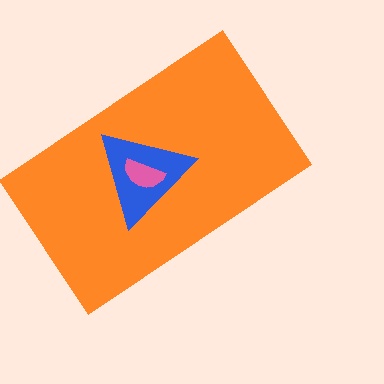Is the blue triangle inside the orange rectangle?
Yes.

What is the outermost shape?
The orange rectangle.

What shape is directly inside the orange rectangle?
The blue triangle.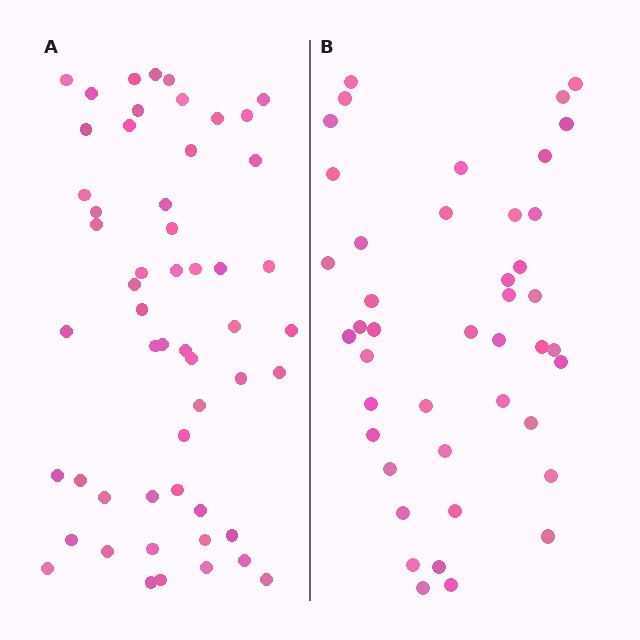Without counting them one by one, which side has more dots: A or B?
Region A (the left region) has more dots.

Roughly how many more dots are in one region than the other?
Region A has roughly 12 or so more dots than region B.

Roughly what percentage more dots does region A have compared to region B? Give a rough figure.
About 25% more.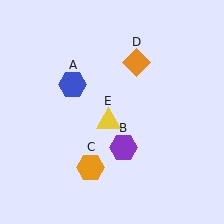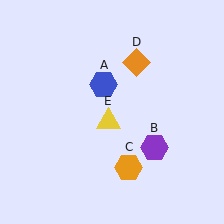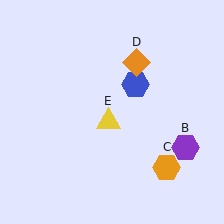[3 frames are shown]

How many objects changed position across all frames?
3 objects changed position: blue hexagon (object A), purple hexagon (object B), orange hexagon (object C).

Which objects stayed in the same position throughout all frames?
Orange diamond (object D) and yellow triangle (object E) remained stationary.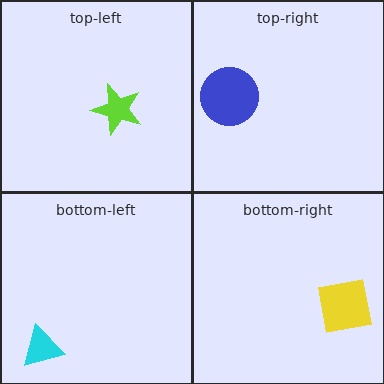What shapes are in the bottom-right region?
The yellow square.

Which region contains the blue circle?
The top-right region.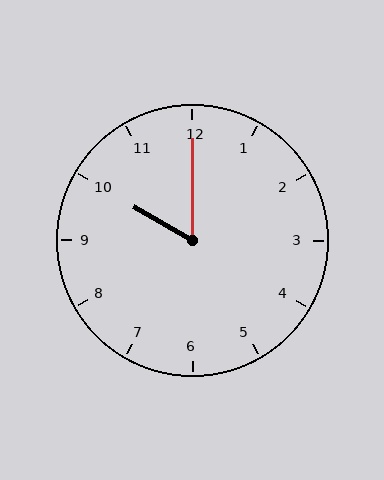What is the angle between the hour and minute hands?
Approximately 60 degrees.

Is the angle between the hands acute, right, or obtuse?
It is acute.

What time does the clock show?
10:00.